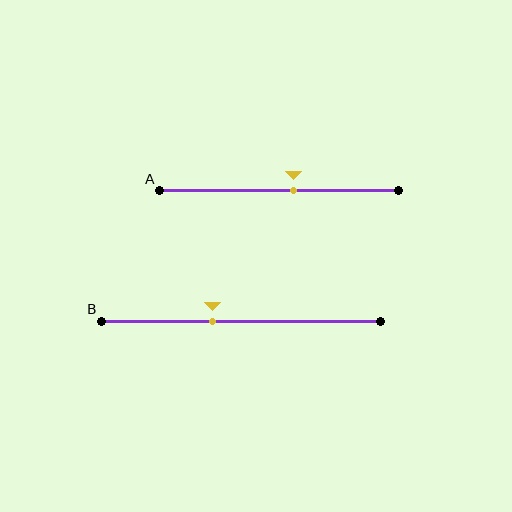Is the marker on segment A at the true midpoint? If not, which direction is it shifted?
No, the marker on segment A is shifted to the right by about 6% of the segment length.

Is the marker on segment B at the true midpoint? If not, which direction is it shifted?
No, the marker on segment B is shifted to the left by about 10% of the segment length.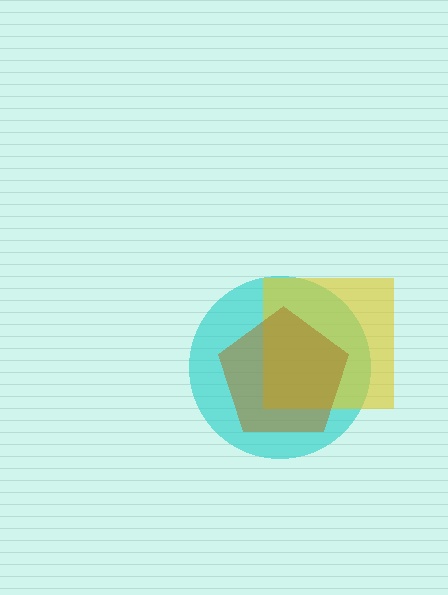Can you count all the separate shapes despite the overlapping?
Yes, there are 3 separate shapes.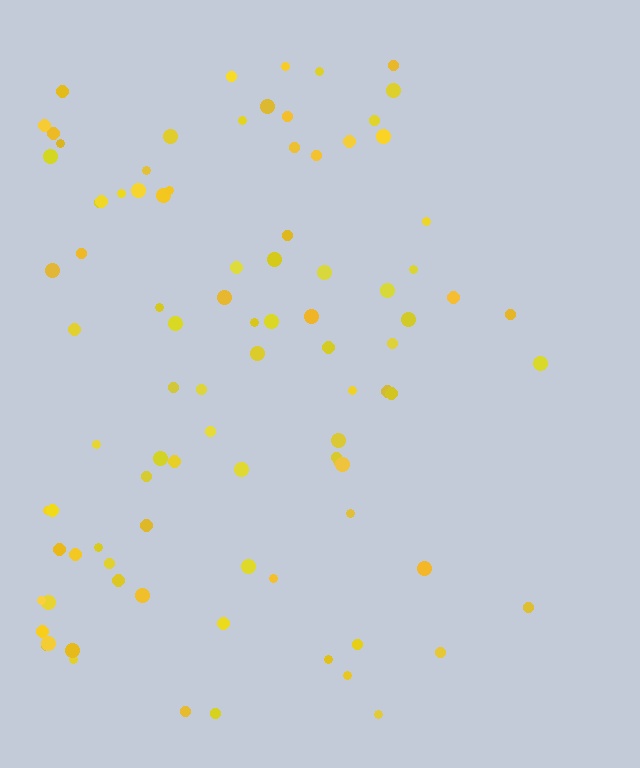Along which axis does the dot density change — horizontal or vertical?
Horizontal.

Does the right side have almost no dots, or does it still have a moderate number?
Still a moderate number, just noticeably fewer than the left.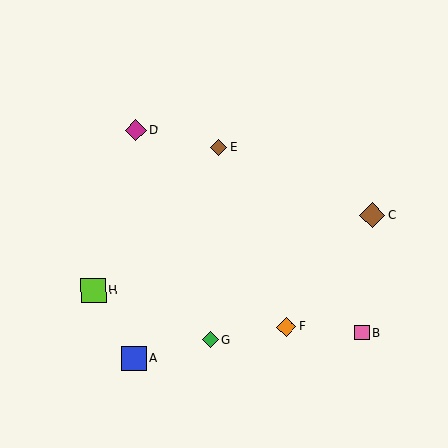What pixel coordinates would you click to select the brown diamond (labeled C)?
Click at (372, 215) to select the brown diamond C.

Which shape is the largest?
The brown diamond (labeled C) is the largest.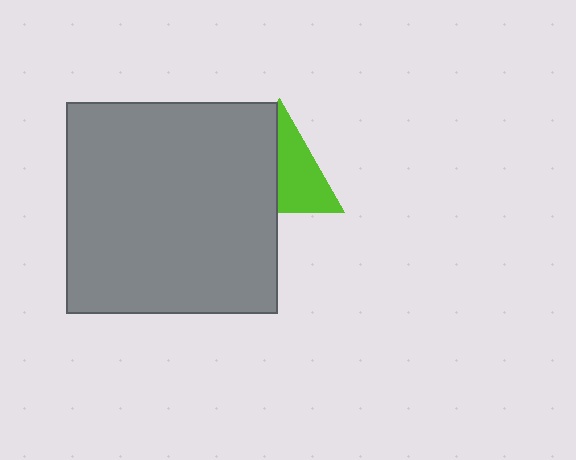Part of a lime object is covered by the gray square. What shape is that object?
It is a triangle.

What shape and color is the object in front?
The object in front is a gray square.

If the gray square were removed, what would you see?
You would see the complete lime triangle.